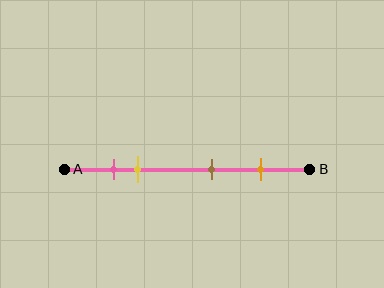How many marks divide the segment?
There are 4 marks dividing the segment.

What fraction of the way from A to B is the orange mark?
The orange mark is approximately 80% (0.8) of the way from A to B.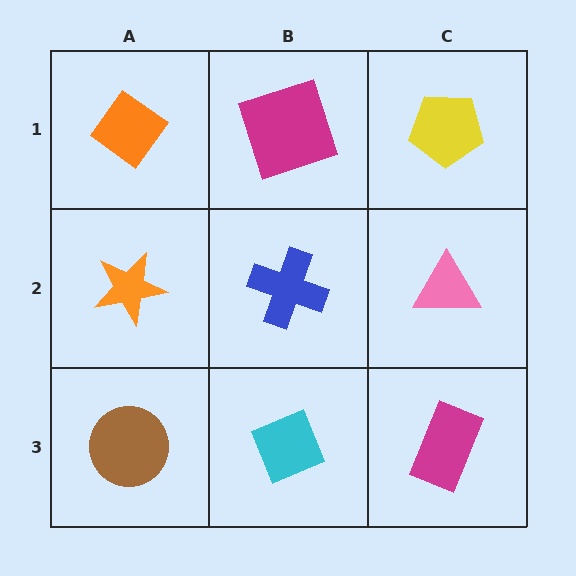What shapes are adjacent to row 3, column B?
A blue cross (row 2, column B), a brown circle (row 3, column A), a magenta rectangle (row 3, column C).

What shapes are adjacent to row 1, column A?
An orange star (row 2, column A), a magenta square (row 1, column B).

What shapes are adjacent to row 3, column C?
A pink triangle (row 2, column C), a cyan diamond (row 3, column B).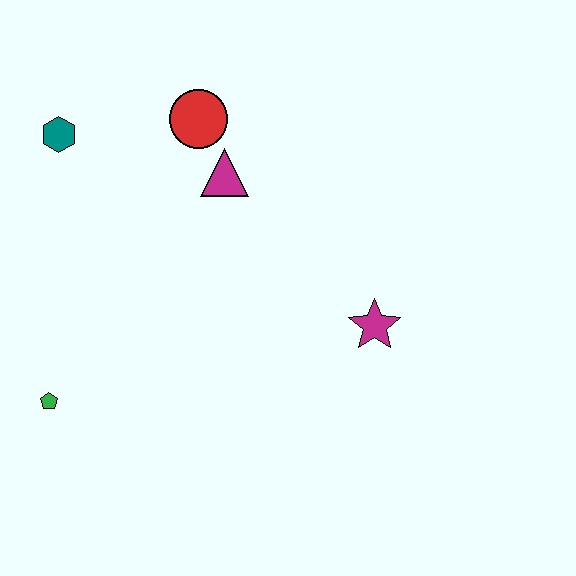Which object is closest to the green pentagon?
The teal hexagon is closest to the green pentagon.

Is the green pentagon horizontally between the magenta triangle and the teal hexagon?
No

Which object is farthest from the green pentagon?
The magenta star is farthest from the green pentagon.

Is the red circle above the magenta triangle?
Yes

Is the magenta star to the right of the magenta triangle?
Yes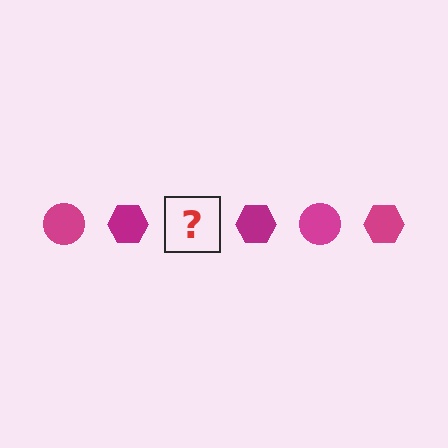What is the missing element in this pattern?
The missing element is a magenta circle.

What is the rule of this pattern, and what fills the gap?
The rule is that the pattern cycles through circle, hexagon shapes in magenta. The gap should be filled with a magenta circle.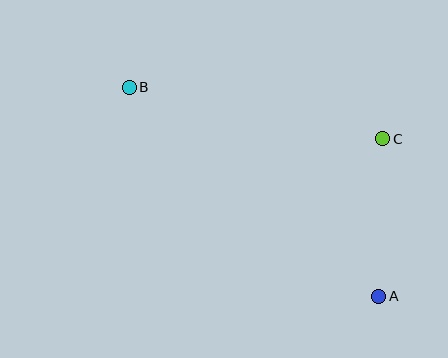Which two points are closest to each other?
Points A and C are closest to each other.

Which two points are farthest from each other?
Points A and B are farthest from each other.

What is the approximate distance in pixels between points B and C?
The distance between B and C is approximately 259 pixels.